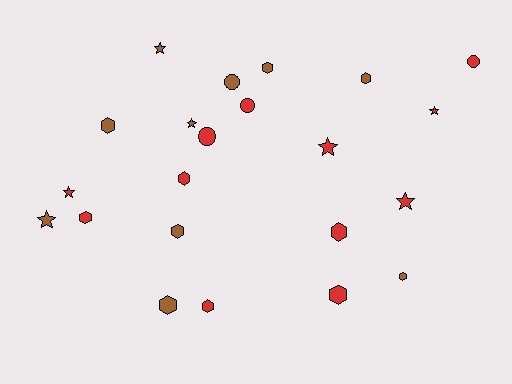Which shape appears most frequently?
Hexagon, with 11 objects.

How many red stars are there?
There are 4 red stars.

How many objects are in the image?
There are 22 objects.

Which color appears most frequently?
Red, with 12 objects.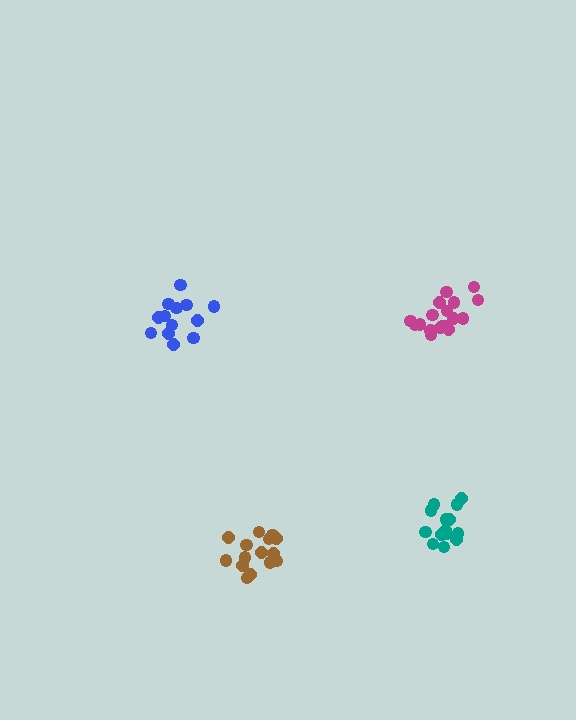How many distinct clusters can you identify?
There are 4 distinct clusters.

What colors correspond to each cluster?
The clusters are colored: blue, magenta, brown, teal.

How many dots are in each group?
Group 1: 13 dots, Group 2: 18 dots, Group 3: 15 dots, Group 4: 14 dots (60 total).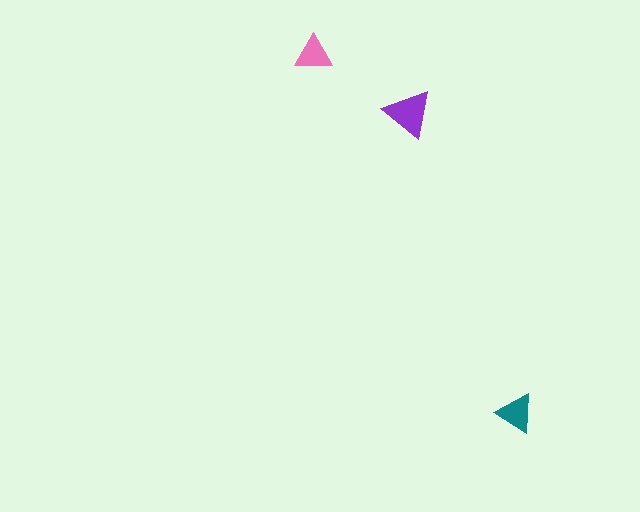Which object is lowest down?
The teal triangle is bottommost.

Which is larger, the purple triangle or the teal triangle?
The purple one.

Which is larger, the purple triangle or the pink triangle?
The purple one.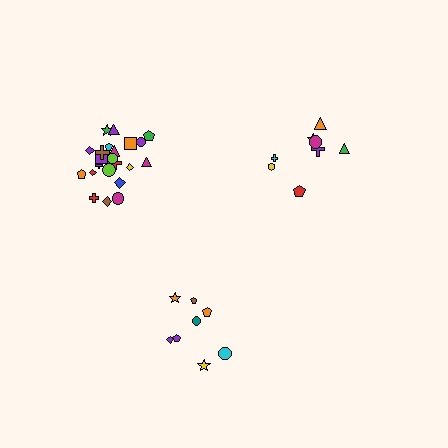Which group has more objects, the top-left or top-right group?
The top-left group.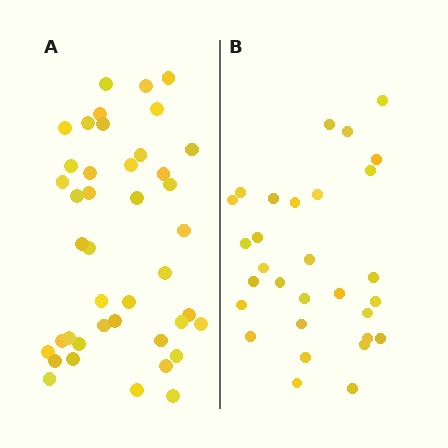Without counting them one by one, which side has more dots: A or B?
Region A (the left region) has more dots.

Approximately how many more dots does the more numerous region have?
Region A has roughly 12 or so more dots than region B.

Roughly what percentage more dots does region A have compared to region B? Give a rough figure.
About 40% more.